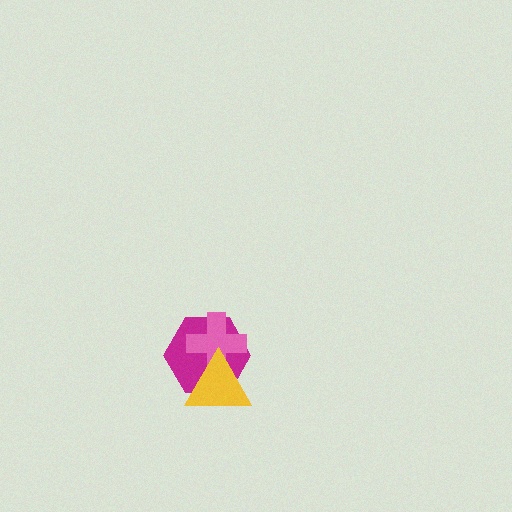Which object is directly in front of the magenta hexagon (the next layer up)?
The pink cross is directly in front of the magenta hexagon.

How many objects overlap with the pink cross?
2 objects overlap with the pink cross.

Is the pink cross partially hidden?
Yes, it is partially covered by another shape.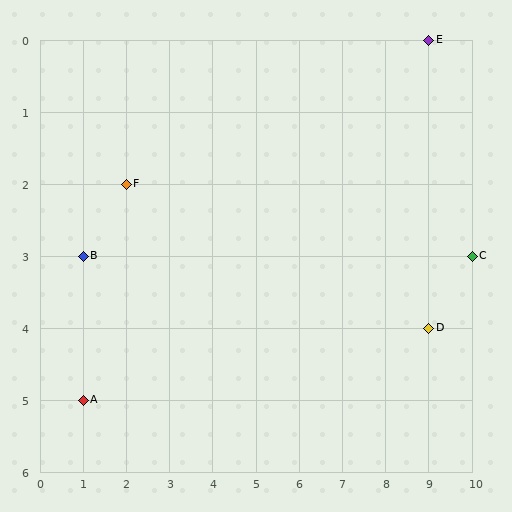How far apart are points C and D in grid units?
Points C and D are 1 column and 1 row apart (about 1.4 grid units diagonally).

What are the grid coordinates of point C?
Point C is at grid coordinates (10, 3).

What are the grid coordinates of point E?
Point E is at grid coordinates (9, 0).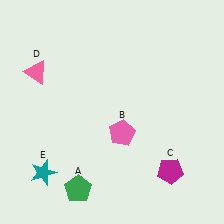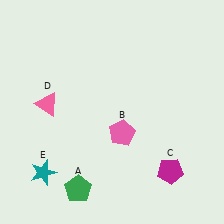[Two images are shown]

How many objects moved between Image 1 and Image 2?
1 object moved between the two images.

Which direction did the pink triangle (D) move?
The pink triangle (D) moved down.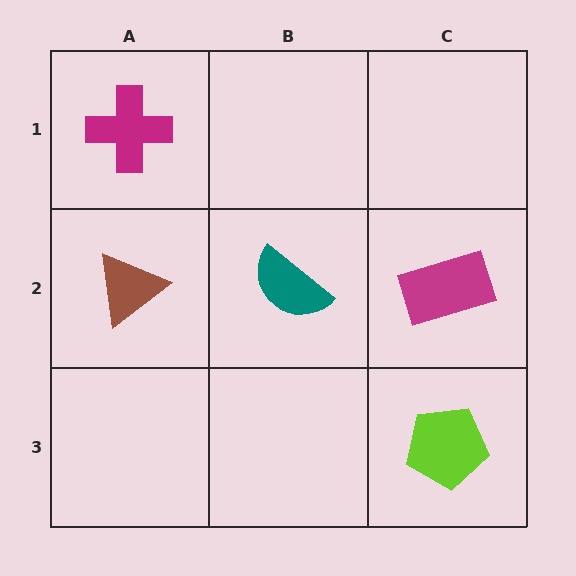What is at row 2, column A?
A brown triangle.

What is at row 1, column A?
A magenta cross.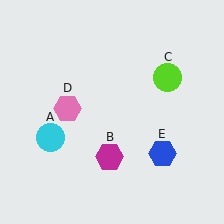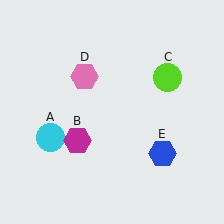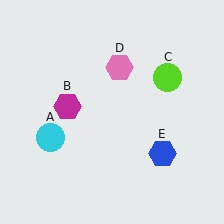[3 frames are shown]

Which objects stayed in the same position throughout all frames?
Cyan circle (object A) and lime circle (object C) and blue hexagon (object E) remained stationary.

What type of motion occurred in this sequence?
The magenta hexagon (object B), pink hexagon (object D) rotated clockwise around the center of the scene.